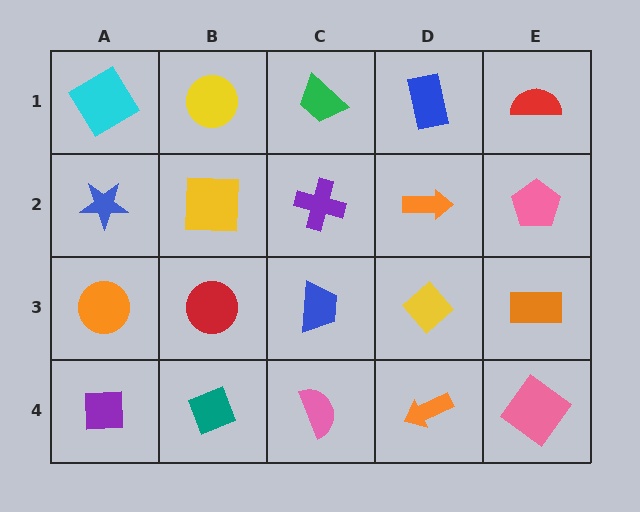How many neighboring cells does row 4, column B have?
3.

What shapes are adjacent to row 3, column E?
A pink pentagon (row 2, column E), a pink diamond (row 4, column E), a yellow diamond (row 3, column D).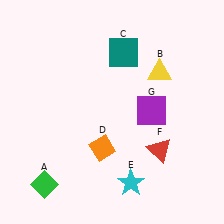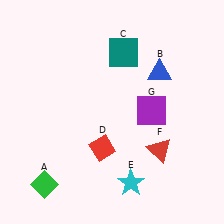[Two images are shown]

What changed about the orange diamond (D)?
In Image 1, D is orange. In Image 2, it changed to red.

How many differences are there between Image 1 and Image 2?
There are 2 differences between the two images.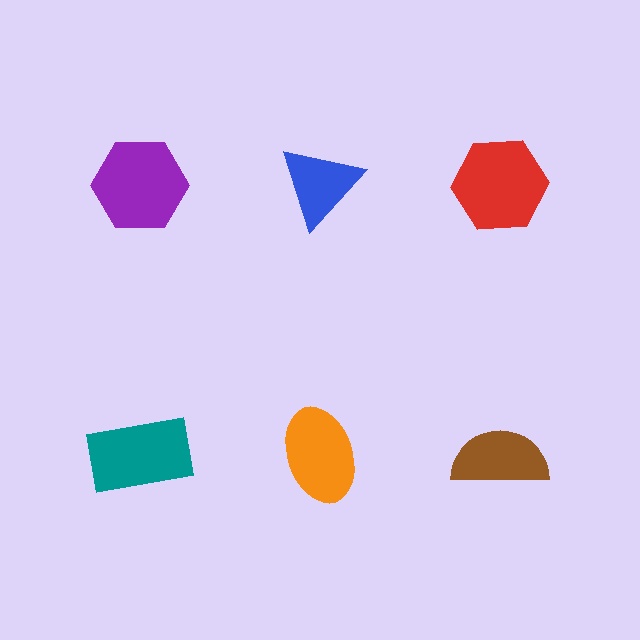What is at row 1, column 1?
A purple hexagon.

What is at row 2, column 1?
A teal rectangle.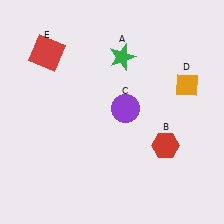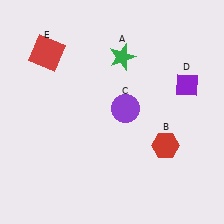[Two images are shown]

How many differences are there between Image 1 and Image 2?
There is 1 difference between the two images.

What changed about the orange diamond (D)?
In Image 1, D is orange. In Image 2, it changed to purple.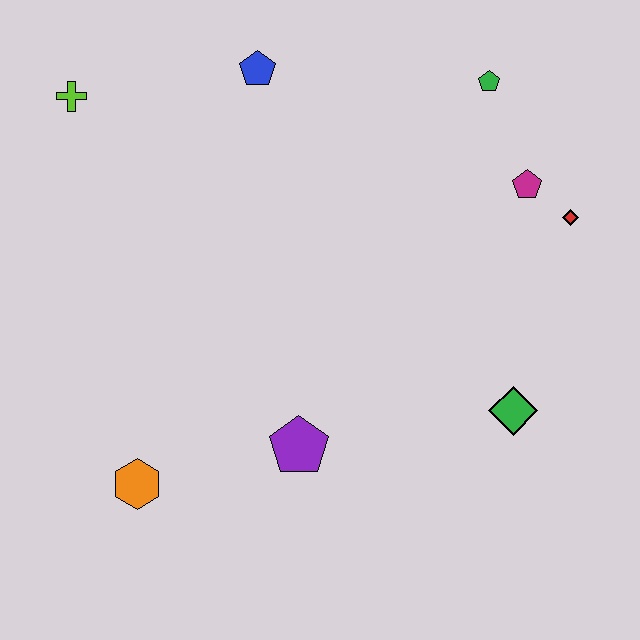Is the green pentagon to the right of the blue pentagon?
Yes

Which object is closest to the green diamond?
The red diamond is closest to the green diamond.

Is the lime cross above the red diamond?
Yes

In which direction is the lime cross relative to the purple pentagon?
The lime cross is above the purple pentagon.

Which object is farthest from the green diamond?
The lime cross is farthest from the green diamond.